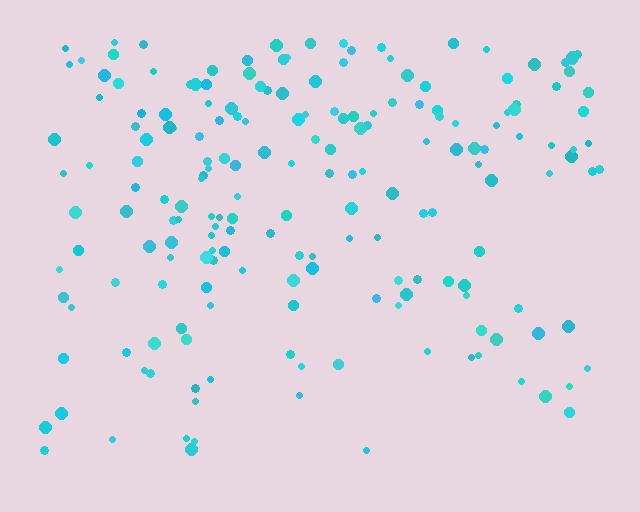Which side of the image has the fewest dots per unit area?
The bottom.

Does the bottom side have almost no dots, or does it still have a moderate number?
Still a moderate number, just noticeably fewer than the top.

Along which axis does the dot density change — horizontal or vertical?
Vertical.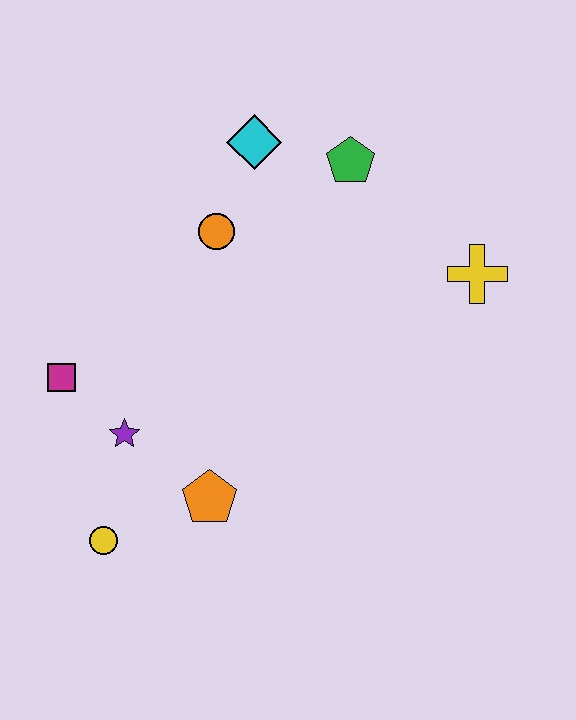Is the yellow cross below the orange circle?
Yes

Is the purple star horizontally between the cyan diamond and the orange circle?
No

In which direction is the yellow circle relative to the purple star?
The yellow circle is below the purple star.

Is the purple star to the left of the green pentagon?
Yes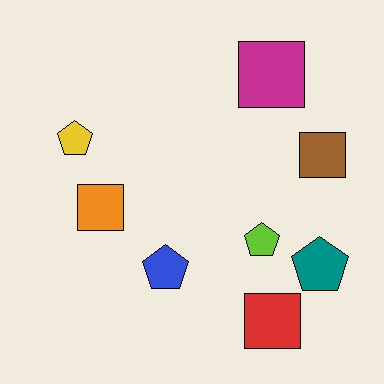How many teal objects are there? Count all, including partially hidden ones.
There is 1 teal object.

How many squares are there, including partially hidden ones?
There are 4 squares.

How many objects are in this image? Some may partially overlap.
There are 8 objects.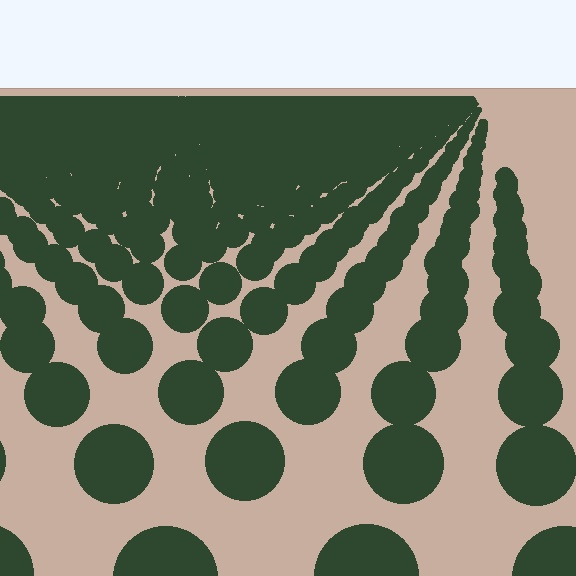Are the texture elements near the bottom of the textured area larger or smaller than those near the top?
Larger. Near the bottom, elements are closer to the viewer and appear at a bigger on-screen size.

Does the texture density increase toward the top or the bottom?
Density increases toward the top.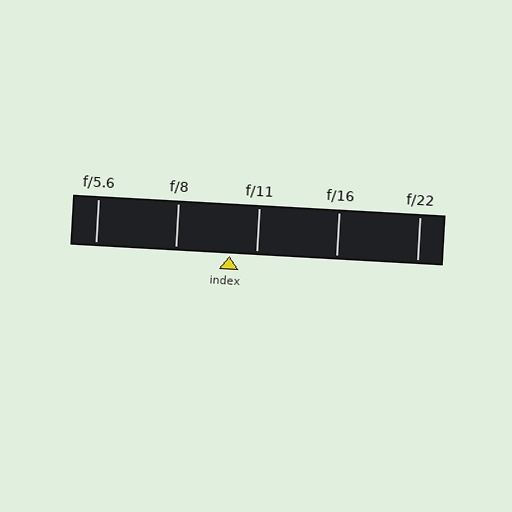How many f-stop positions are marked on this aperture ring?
There are 5 f-stop positions marked.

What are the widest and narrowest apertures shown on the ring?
The widest aperture shown is f/5.6 and the narrowest is f/22.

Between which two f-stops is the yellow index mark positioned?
The index mark is between f/8 and f/11.